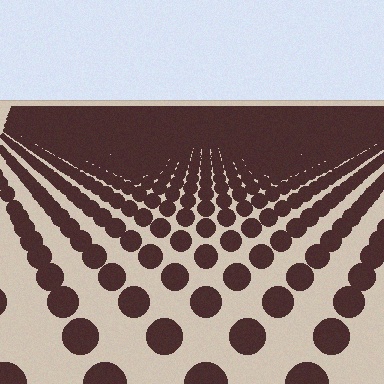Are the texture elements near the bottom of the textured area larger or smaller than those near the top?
Larger. Near the bottom, elements are closer to the viewer and appear at a bigger on-screen size.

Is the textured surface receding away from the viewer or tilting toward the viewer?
The surface is receding away from the viewer. Texture elements get smaller and denser toward the top.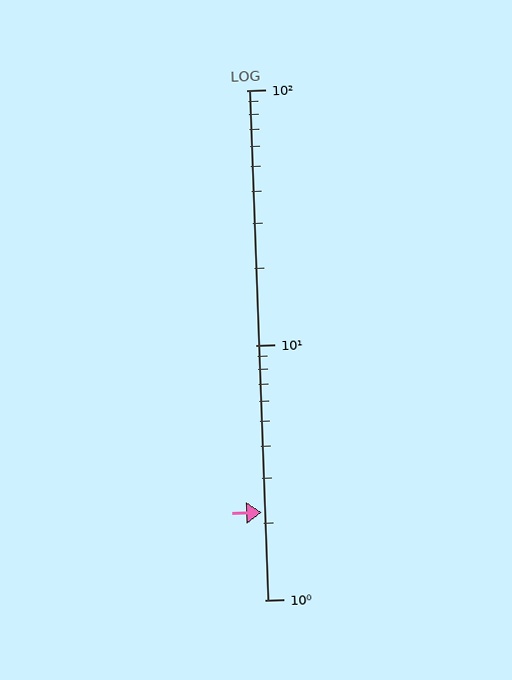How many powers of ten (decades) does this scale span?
The scale spans 2 decades, from 1 to 100.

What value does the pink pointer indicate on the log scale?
The pointer indicates approximately 2.2.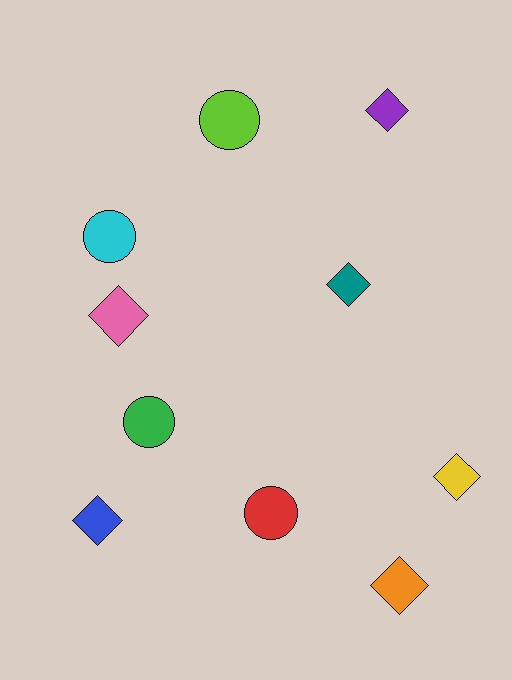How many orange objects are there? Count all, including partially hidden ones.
There is 1 orange object.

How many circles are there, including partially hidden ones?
There are 4 circles.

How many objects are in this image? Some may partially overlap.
There are 10 objects.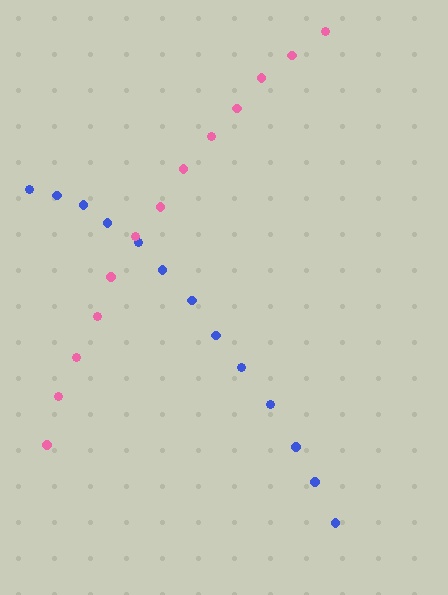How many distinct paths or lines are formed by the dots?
There are 2 distinct paths.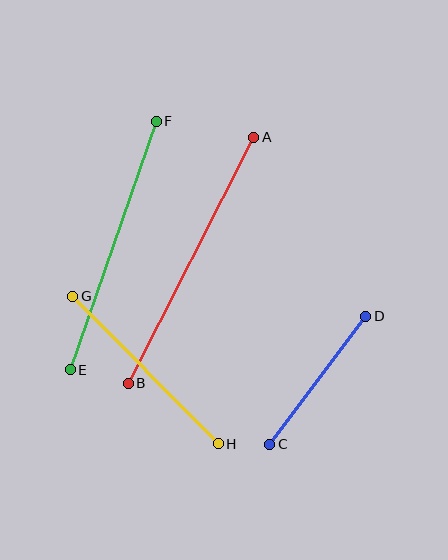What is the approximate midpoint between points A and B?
The midpoint is at approximately (191, 260) pixels.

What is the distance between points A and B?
The distance is approximately 276 pixels.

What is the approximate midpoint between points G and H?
The midpoint is at approximately (145, 370) pixels.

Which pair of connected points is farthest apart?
Points A and B are farthest apart.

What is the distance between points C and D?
The distance is approximately 160 pixels.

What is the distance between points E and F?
The distance is approximately 263 pixels.